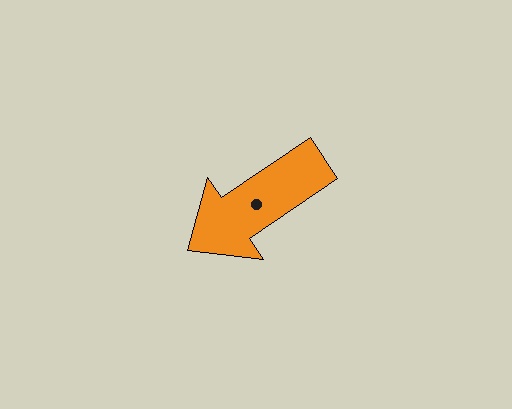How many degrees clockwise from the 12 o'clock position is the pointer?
Approximately 236 degrees.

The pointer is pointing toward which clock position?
Roughly 8 o'clock.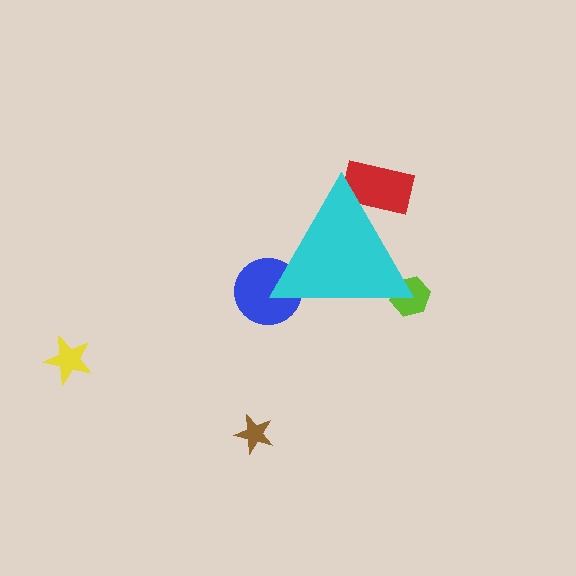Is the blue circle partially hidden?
Yes, the blue circle is partially hidden behind the cyan triangle.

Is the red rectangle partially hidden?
Yes, the red rectangle is partially hidden behind the cyan triangle.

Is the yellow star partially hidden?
No, the yellow star is fully visible.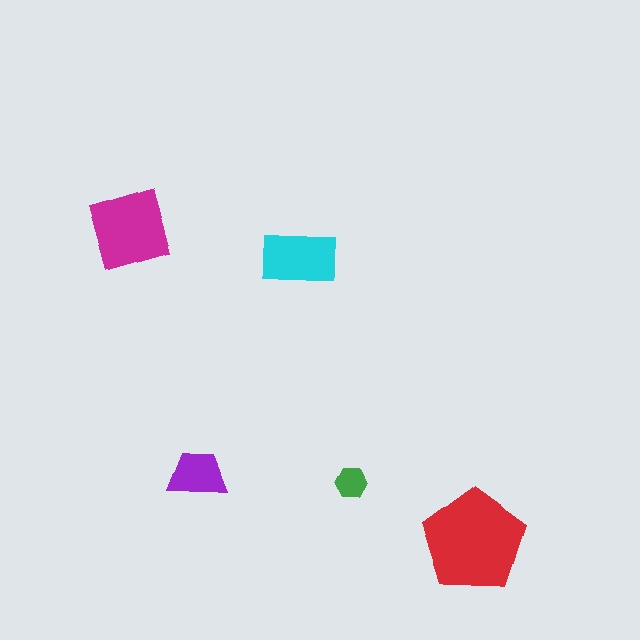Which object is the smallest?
The green hexagon.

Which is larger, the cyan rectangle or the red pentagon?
The red pentagon.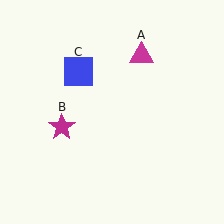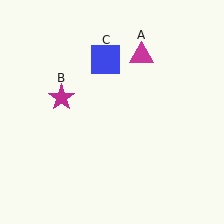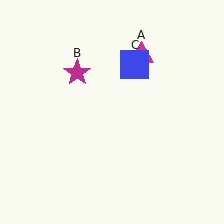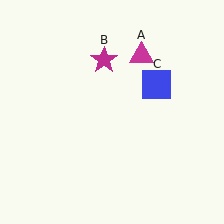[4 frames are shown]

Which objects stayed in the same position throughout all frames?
Magenta triangle (object A) remained stationary.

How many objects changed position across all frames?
2 objects changed position: magenta star (object B), blue square (object C).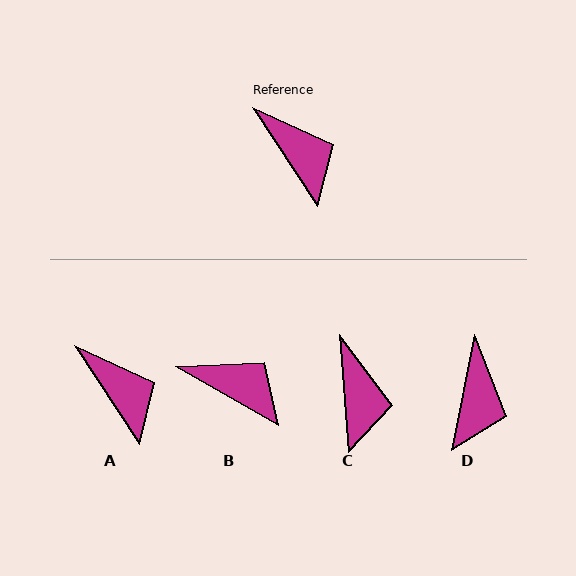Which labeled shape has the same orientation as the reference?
A.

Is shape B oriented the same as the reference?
No, it is off by about 27 degrees.